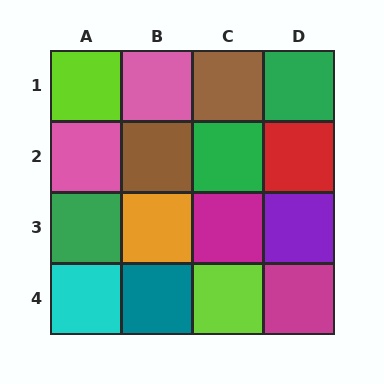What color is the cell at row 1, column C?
Brown.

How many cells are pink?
2 cells are pink.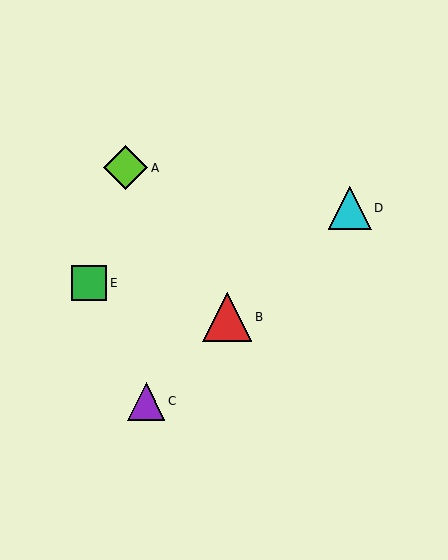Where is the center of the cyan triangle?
The center of the cyan triangle is at (350, 208).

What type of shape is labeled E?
Shape E is a green square.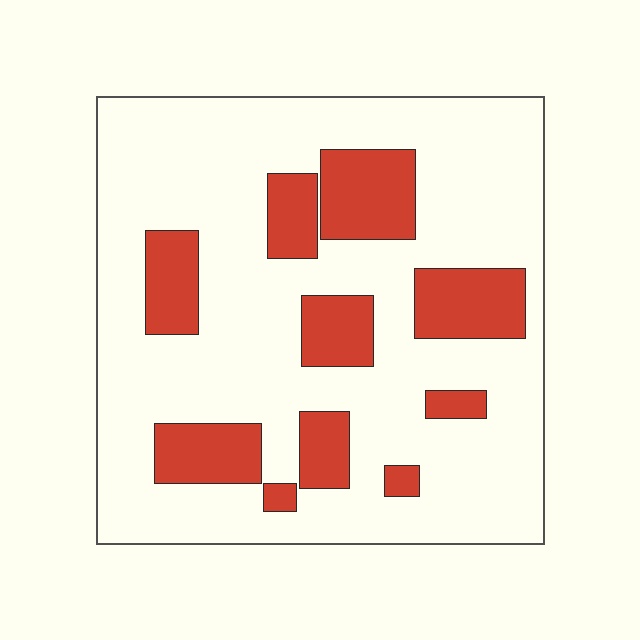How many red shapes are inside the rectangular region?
10.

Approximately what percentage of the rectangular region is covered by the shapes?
Approximately 25%.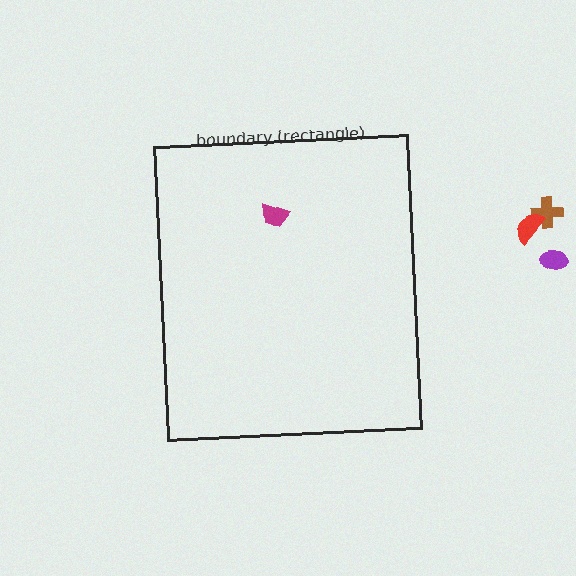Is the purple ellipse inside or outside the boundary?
Outside.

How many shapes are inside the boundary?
1 inside, 3 outside.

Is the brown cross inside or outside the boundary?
Outside.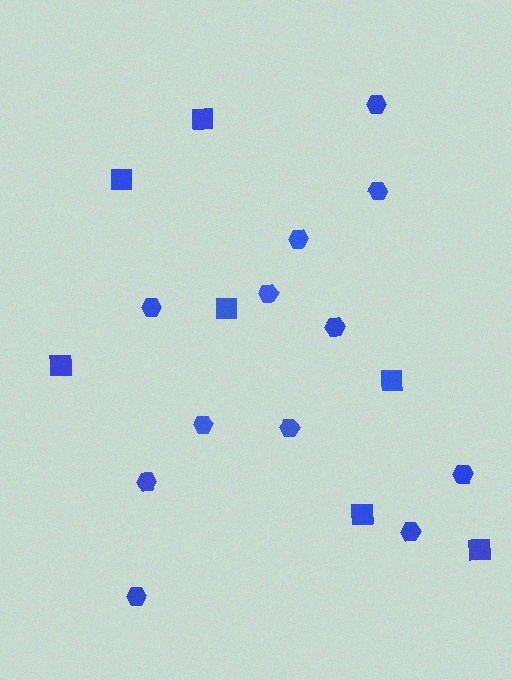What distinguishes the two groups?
There are 2 groups: one group of squares (7) and one group of hexagons (12).